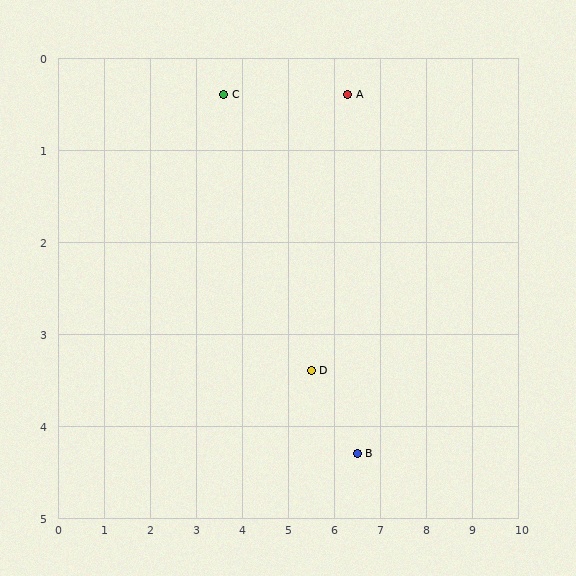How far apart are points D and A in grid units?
Points D and A are about 3.1 grid units apart.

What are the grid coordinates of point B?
Point B is at approximately (6.5, 4.3).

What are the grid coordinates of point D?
Point D is at approximately (5.5, 3.4).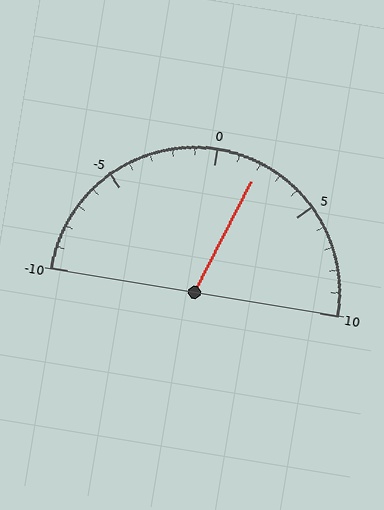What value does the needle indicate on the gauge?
The needle indicates approximately 2.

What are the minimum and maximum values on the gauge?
The gauge ranges from -10 to 10.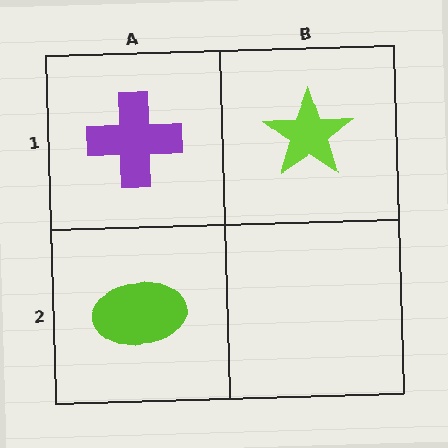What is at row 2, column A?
A lime ellipse.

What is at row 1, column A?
A purple cross.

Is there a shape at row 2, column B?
No, that cell is empty.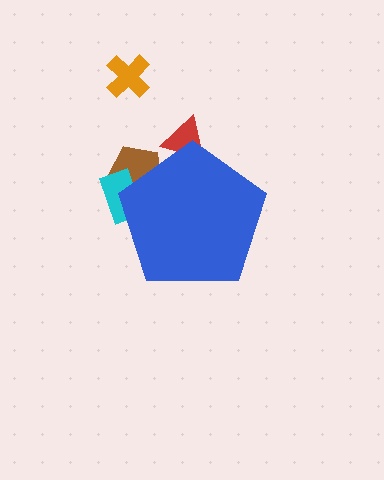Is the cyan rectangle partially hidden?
Yes, the cyan rectangle is partially hidden behind the blue pentagon.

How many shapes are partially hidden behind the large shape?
3 shapes are partially hidden.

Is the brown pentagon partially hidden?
Yes, the brown pentagon is partially hidden behind the blue pentagon.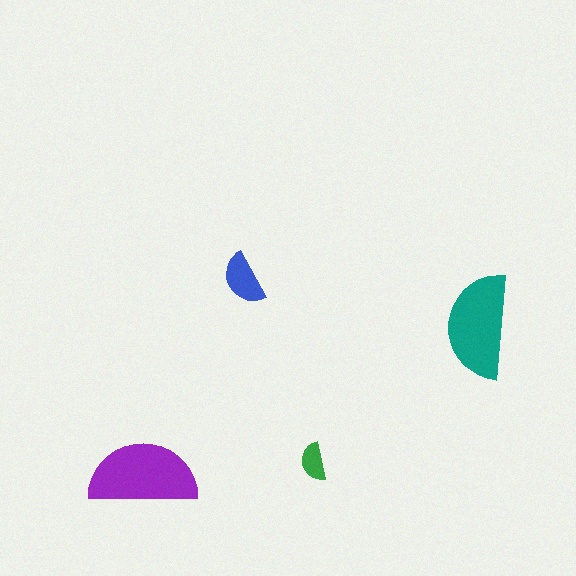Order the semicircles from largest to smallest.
the purple one, the teal one, the blue one, the green one.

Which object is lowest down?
The purple semicircle is bottommost.